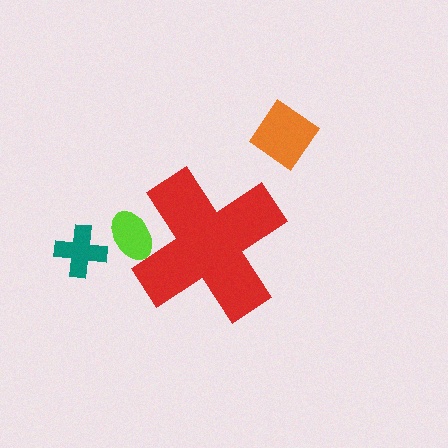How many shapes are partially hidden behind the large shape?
1 shape is partially hidden.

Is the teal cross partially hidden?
No, the teal cross is fully visible.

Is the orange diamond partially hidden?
No, the orange diamond is fully visible.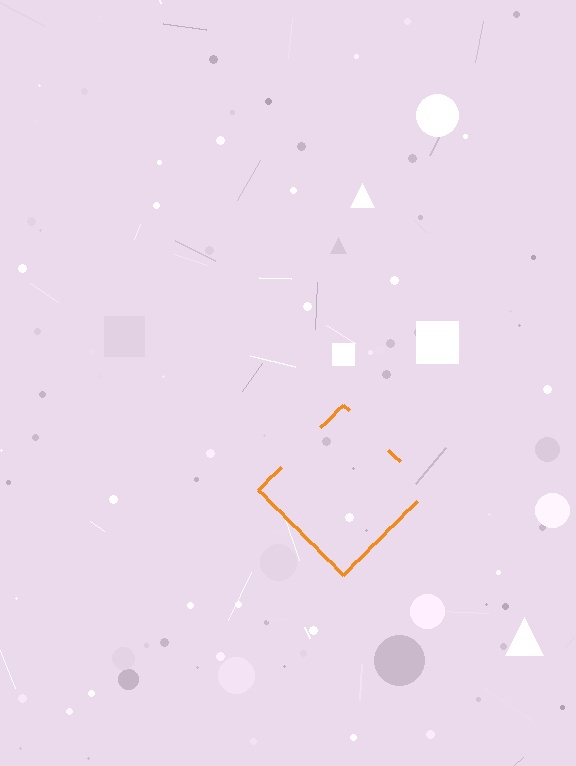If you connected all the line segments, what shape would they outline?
They would outline a diamond.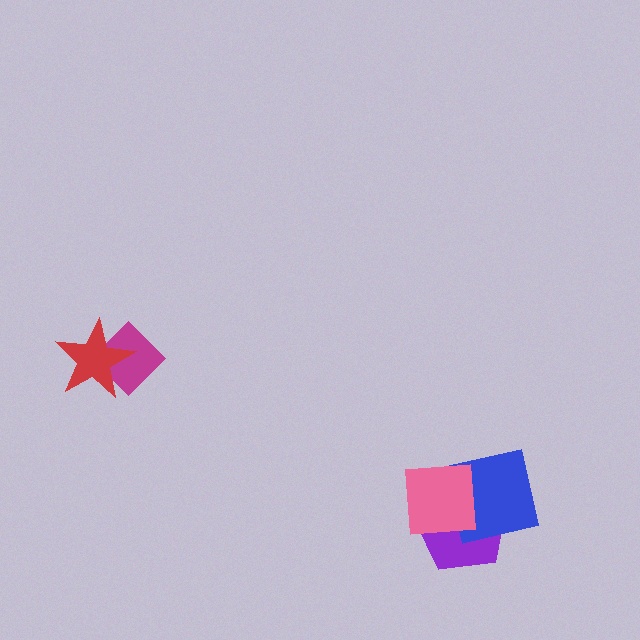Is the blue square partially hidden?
Yes, it is partially covered by another shape.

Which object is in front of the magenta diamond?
The red star is in front of the magenta diamond.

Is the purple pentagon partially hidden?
Yes, it is partially covered by another shape.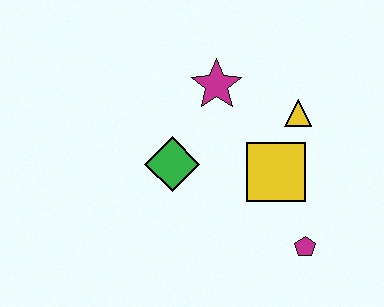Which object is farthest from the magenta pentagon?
The magenta star is farthest from the magenta pentagon.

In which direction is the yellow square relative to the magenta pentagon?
The yellow square is above the magenta pentagon.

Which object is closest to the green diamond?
The magenta star is closest to the green diamond.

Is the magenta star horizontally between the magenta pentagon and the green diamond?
Yes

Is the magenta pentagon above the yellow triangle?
No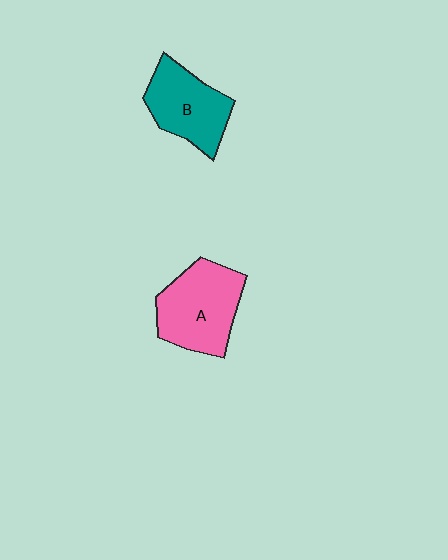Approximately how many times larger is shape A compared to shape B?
Approximately 1.2 times.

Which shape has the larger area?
Shape A (pink).